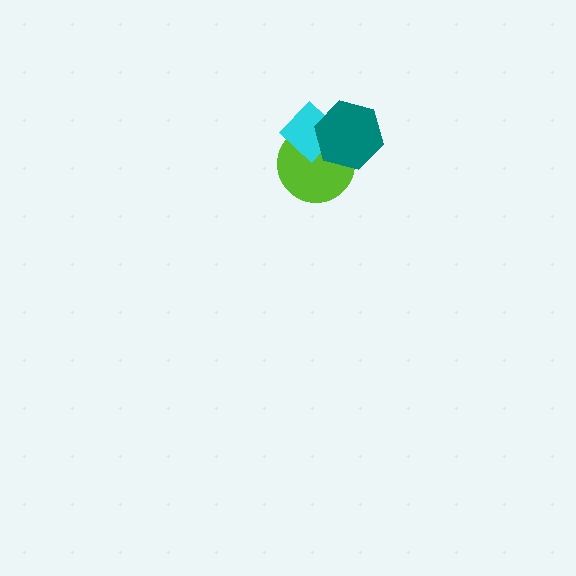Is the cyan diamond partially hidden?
Yes, it is partially covered by another shape.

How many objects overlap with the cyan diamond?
2 objects overlap with the cyan diamond.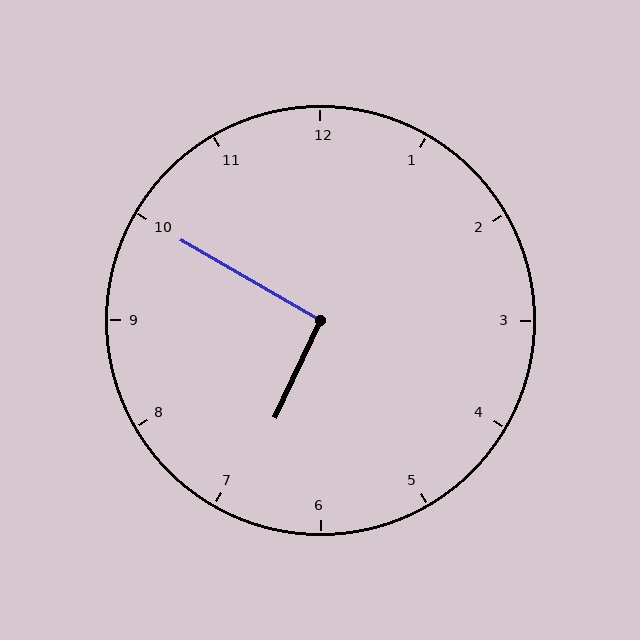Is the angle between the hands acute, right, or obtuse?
It is right.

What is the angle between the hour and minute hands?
Approximately 95 degrees.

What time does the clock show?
6:50.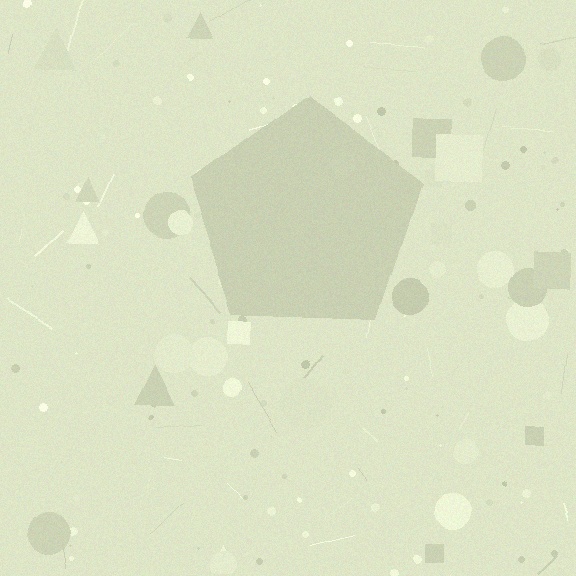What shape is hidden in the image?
A pentagon is hidden in the image.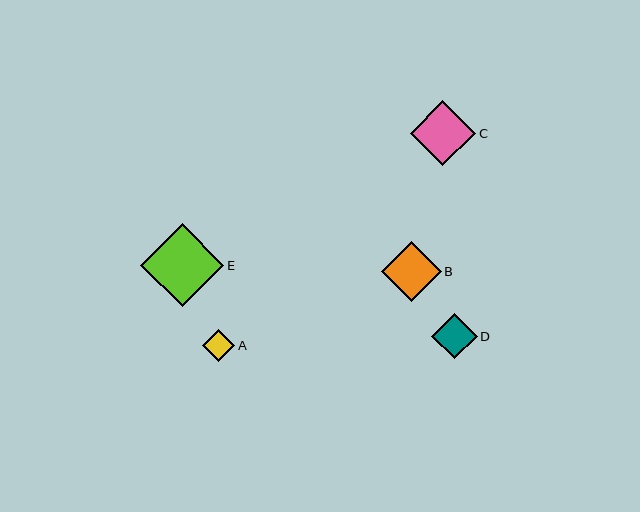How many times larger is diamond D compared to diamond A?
Diamond D is approximately 1.4 times the size of diamond A.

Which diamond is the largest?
Diamond E is the largest with a size of approximately 83 pixels.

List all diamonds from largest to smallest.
From largest to smallest: E, C, B, D, A.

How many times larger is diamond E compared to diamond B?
Diamond E is approximately 1.4 times the size of diamond B.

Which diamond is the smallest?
Diamond A is the smallest with a size of approximately 32 pixels.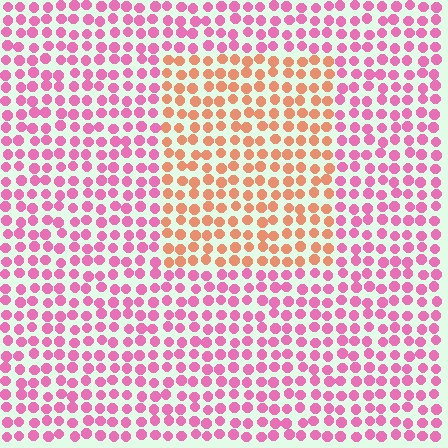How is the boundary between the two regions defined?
The boundary is defined purely by a slight shift in hue (about 51 degrees). Spacing, size, and orientation are identical on both sides.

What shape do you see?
I see a rectangle.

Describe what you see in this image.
The image is filled with small pink elements in a uniform arrangement. A rectangle-shaped region is visible where the elements are tinted to a slightly different hue, forming a subtle color boundary.